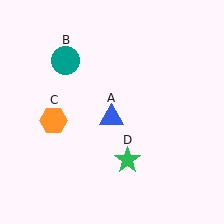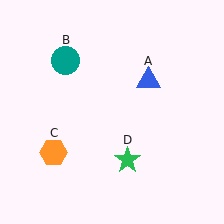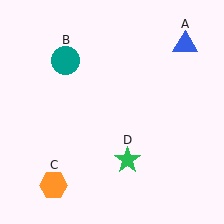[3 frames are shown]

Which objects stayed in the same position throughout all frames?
Teal circle (object B) and green star (object D) remained stationary.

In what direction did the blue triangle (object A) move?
The blue triangle (object A) moved up and to the right.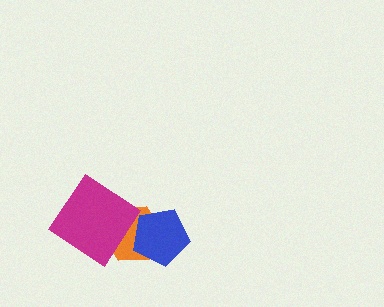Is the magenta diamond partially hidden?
No, no other shape covers it.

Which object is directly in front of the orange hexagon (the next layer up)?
The blue pentagon is directly in front of the orange hexagon.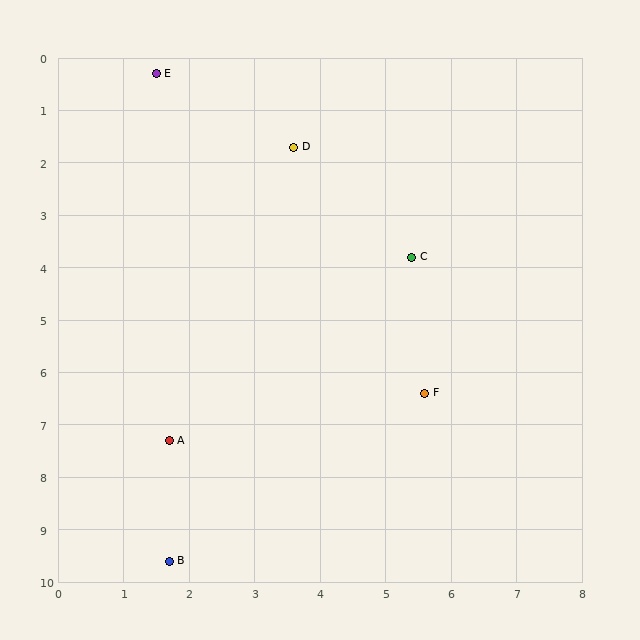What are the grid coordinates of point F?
Point F is at approximately (5.6, 6.4).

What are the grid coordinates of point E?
Point E is at approximately (1.5, 0.3).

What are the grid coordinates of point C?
Point C is at approximately (5.4, 3.8).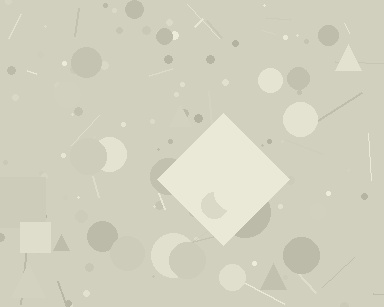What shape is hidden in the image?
A diamond is hidden in the image.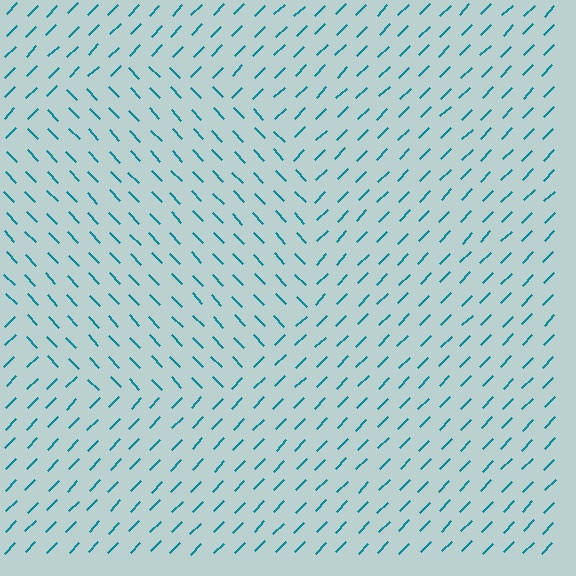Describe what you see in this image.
The image is filled with small teal line segments. A circle region in the image has lines oriented differently from the surrounding lines, creating a visible texture boundary.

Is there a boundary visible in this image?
Yes, there is a texture boundary formed by a change in line orientation.